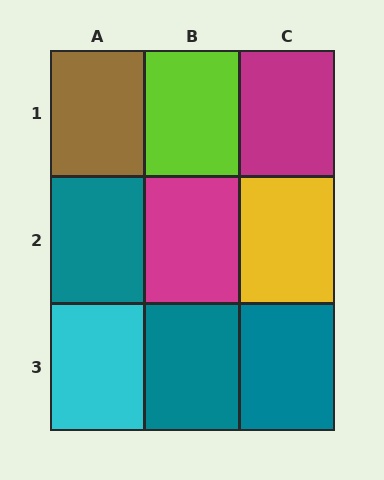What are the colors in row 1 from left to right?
Brown, lime, magenta.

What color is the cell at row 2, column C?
Yellow.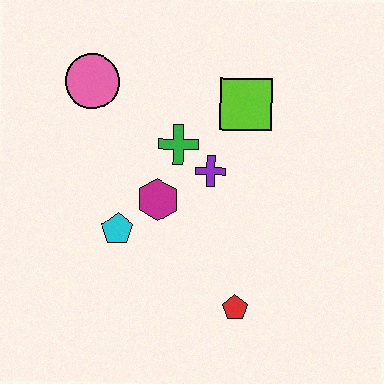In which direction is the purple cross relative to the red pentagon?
The purple cross is above the red pentagon.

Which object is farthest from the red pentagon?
The pink circle is farthest from the red pentagon.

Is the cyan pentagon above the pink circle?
No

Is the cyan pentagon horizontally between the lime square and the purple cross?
No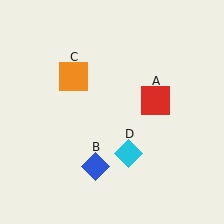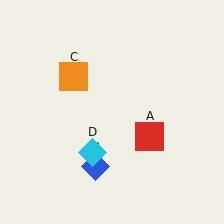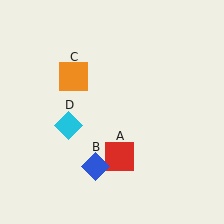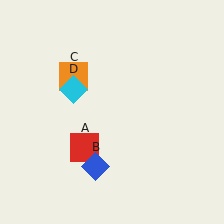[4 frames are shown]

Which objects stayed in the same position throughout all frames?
Blue diamond (object B) and orange square (object C) remained stationary.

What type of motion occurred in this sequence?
The red square (object A), cyan diamond (object D) rotated clockwise around the center of the scene.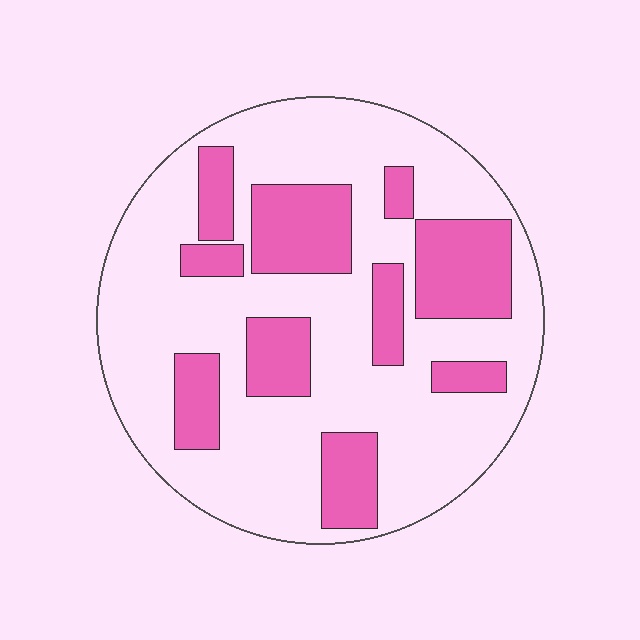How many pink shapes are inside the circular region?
10.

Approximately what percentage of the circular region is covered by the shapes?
Approximately 30%.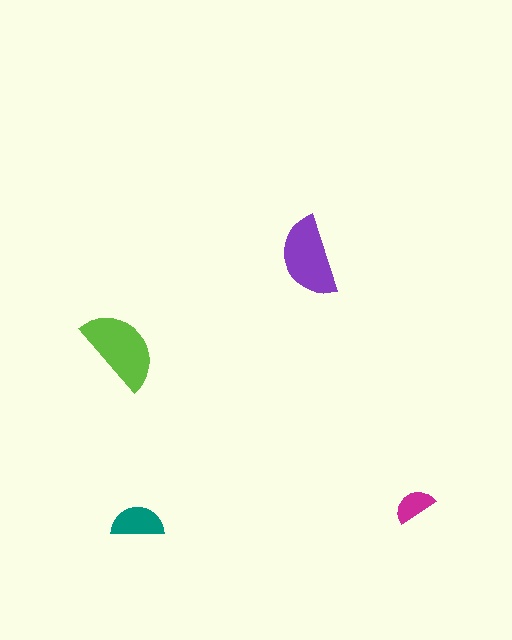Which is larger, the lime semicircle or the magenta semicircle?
The lime one.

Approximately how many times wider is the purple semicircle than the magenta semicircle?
About 2 times wider.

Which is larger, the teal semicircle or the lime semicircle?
The lime one.